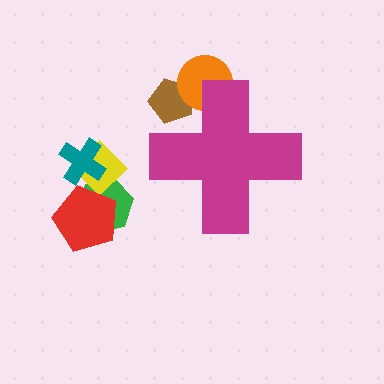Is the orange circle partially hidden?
Yes, the orange circle is partially hidden behind the magenta cross.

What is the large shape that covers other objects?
A magenta cross.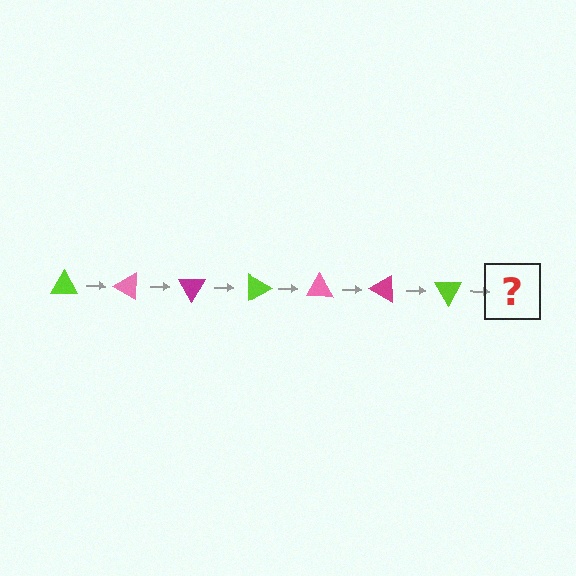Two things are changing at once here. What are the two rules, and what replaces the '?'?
The two rules are that it rotates 30 degrees each step and the color cycles through lime, pink, and magenta. The '?' should be a pink triangle, rotated 210 degrees from the start.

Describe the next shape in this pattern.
It should be a pink triangle, rotated 210 degrees from the start.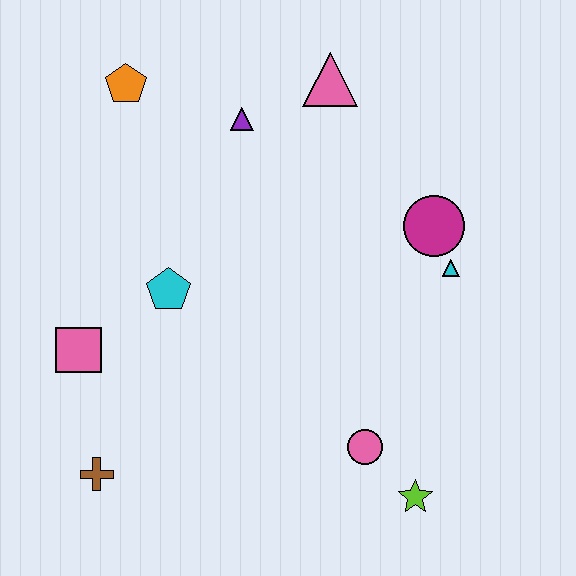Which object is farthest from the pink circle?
The orange pentagon is farthest from the pink circle.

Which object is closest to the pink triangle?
The purple triangle is closest to the pink triangle.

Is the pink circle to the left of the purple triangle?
No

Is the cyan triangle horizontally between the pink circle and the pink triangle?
No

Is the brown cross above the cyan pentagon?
No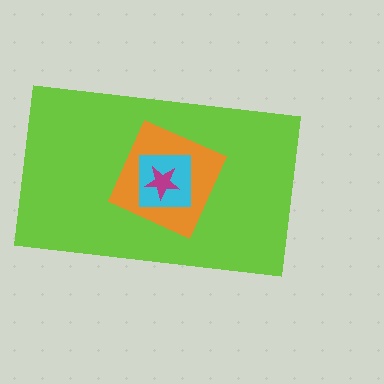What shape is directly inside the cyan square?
The magenta star.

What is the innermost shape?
The magenta star.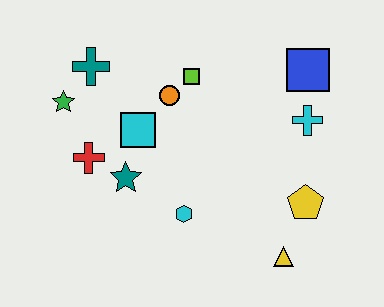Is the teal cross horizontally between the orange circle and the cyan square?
No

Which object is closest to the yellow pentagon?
The yellow triangle is closest to the yellow pentagon.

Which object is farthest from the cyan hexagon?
The blue square is farthest from the cyan hexagon.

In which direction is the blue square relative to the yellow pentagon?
The blue square is above the yellow pentagon.